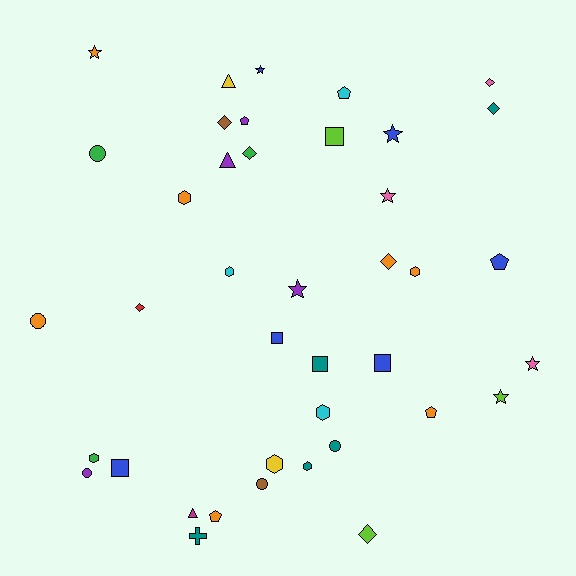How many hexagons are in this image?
There are 7 hexagons.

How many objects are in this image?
There are 40 objects.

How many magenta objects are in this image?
There is 1 magenta object.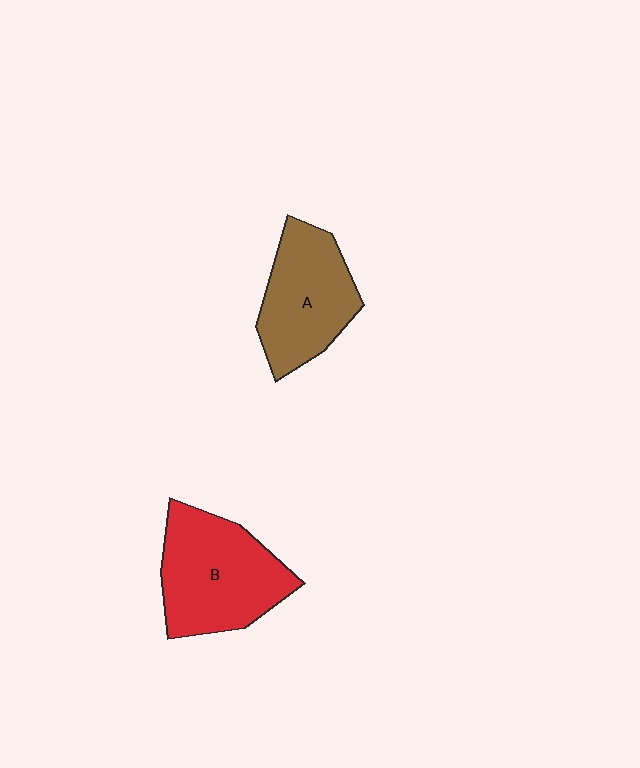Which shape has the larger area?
Shape B (red).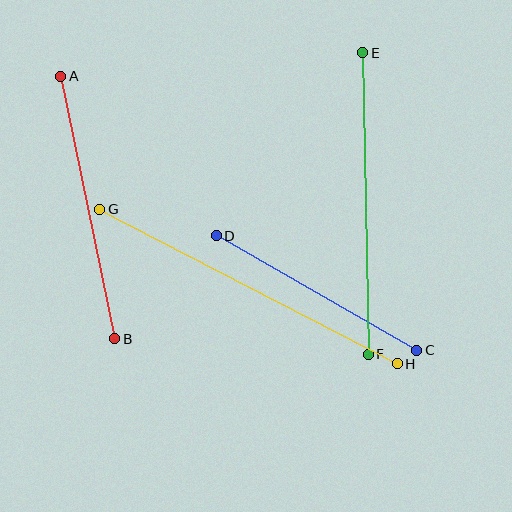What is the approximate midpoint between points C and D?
The midpoint is at approximately (317, 293) pixels.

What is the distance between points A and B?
The distance is approximately 268 pixels.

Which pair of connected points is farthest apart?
Points G and H are farthest apart.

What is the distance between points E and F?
The distance is approximately 301 pixels.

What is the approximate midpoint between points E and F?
The midpoint is at approximately (365, 203) pixels.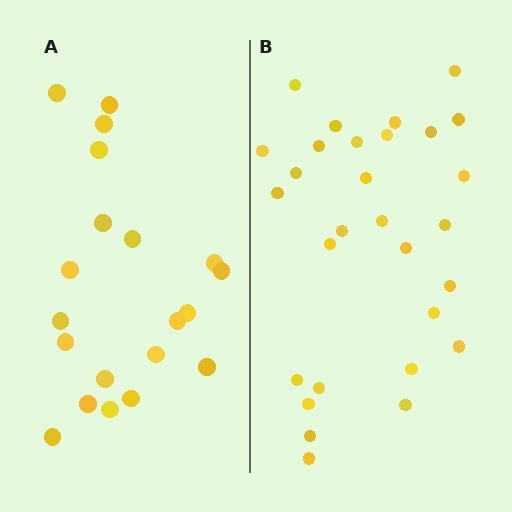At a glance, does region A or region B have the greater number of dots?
Region B (the right region) has more dots.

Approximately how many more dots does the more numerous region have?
Region B has roughly 8 or so more dots than region A.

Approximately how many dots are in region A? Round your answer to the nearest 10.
About 20 dots.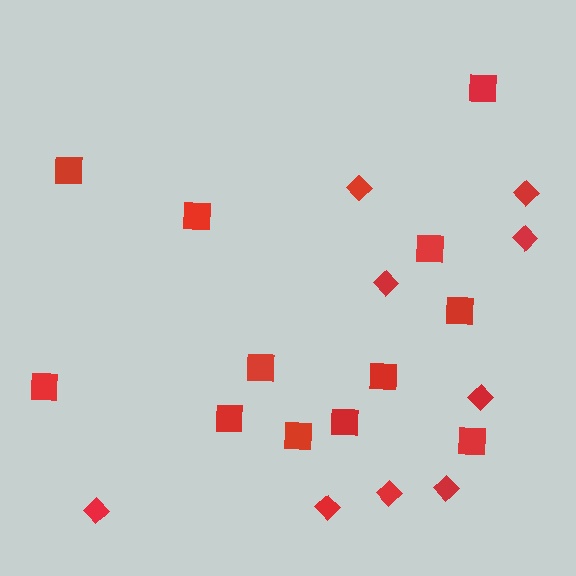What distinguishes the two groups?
There are 2 groups: one group of diamonds (9) and one group of squares (12).